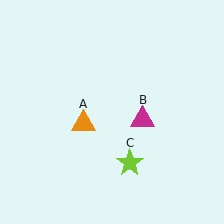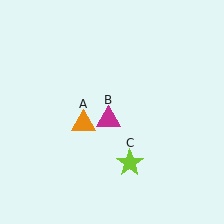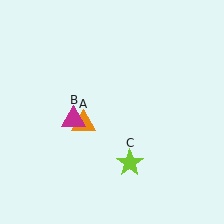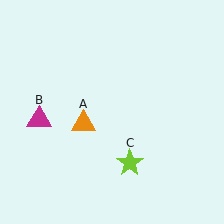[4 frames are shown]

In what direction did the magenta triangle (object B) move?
The magenta triangle (object B) moved left.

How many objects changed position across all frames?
1 object changed position: magenta triangle (object B).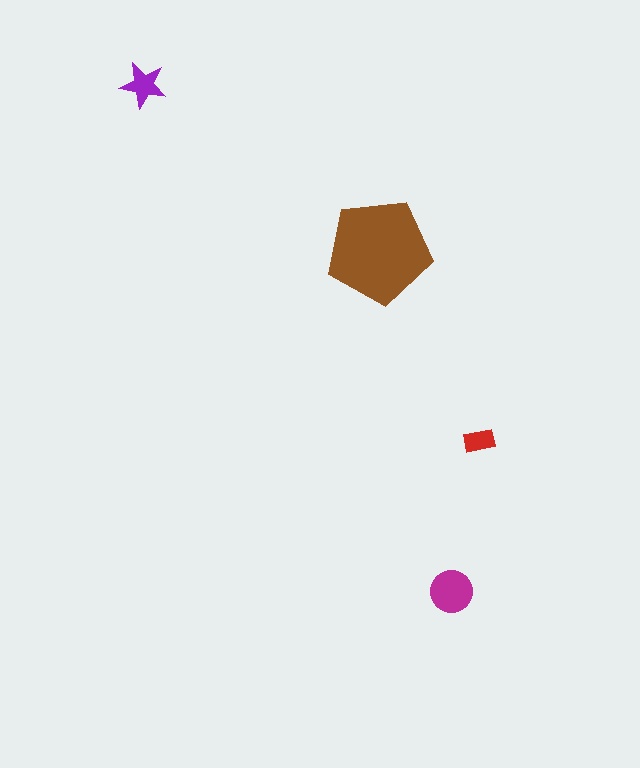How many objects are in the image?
There are 4 objects in the image.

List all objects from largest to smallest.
The brown pentagon, the magenta circle, the purple star, the red rectangle.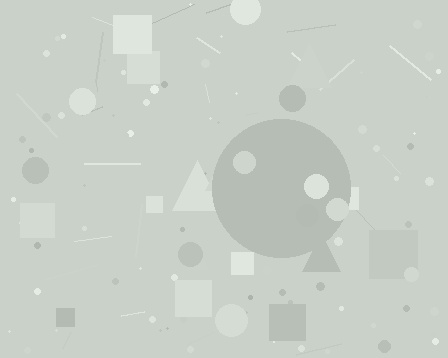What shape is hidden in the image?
A circle is hidden in the image.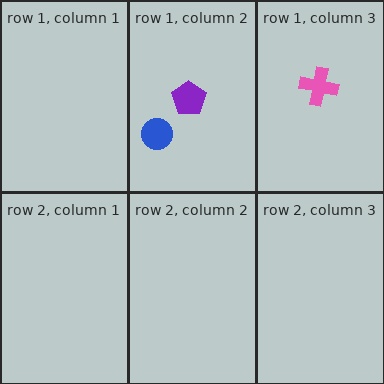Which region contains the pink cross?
The row 1, column 3 region.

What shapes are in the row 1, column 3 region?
The pink cross.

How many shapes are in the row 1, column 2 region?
2.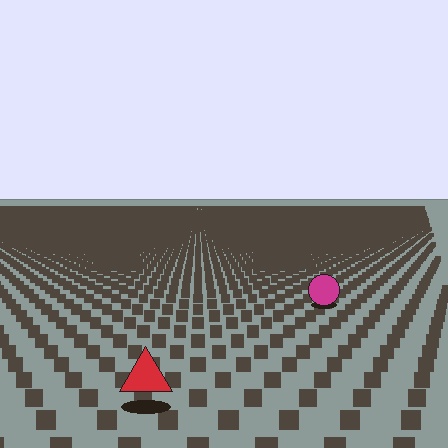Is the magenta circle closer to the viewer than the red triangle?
No. The red triangle is closer — you can tell from the texture gradient: the ground texture is coarser near it.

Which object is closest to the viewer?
The red triangle is closest. The texture marks near it are larger and more spread out.